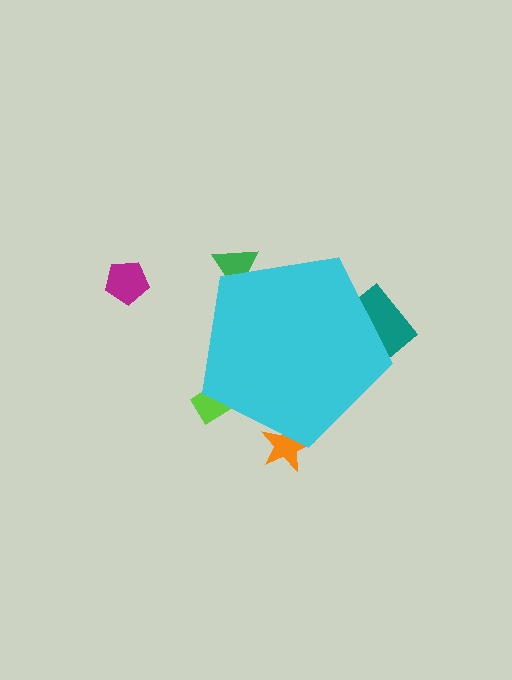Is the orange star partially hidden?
Yes, the orange star is partially hidden behind the cyan pentagon.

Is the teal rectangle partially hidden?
Yes, the teal rectangle is partially hidden behind the cyan pentagon.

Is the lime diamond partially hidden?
Yes, the lime diamond is partially hidden behind the cyan pentagon.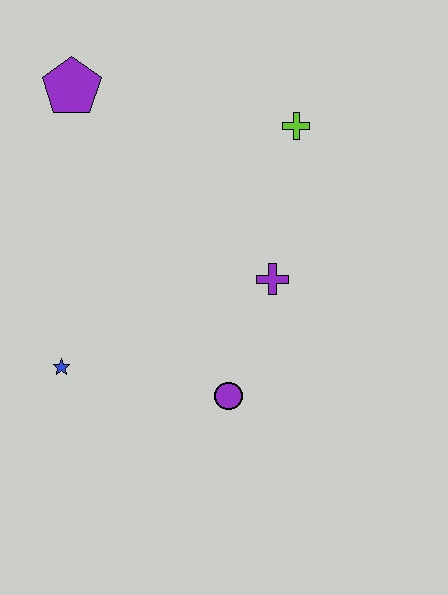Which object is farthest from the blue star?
The lime cross is farthest from the blue star.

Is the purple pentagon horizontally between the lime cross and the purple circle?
No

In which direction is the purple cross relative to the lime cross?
The purple cross is below the lime cross.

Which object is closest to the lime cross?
The purple cross is closest to the lime cross.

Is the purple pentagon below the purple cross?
No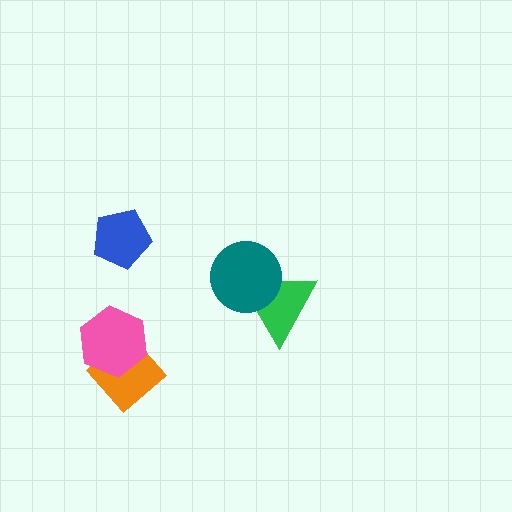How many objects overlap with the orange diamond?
1 object overlaps with the orange diamond.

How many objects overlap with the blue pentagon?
0 objects overlap with the blue pentagon.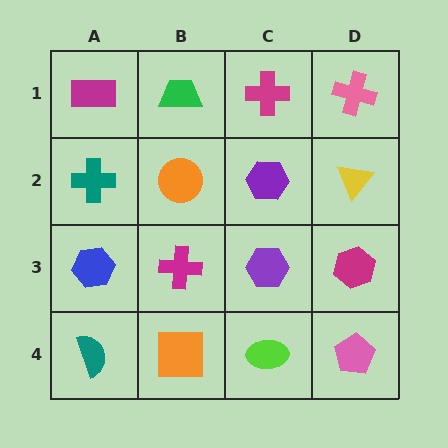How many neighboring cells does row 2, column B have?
4.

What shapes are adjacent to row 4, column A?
A blue hexagon (row 3, column A), an orange square (row 4, column B).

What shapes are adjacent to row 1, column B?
An orange circle (row 2, column B), a magenta rectangle (row 1, column A), a magenta cross (row 1, column C).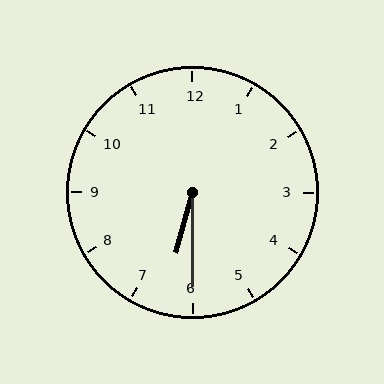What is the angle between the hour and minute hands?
Approximately 15 degrees.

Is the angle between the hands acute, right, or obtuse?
It is acute.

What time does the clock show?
6:30.